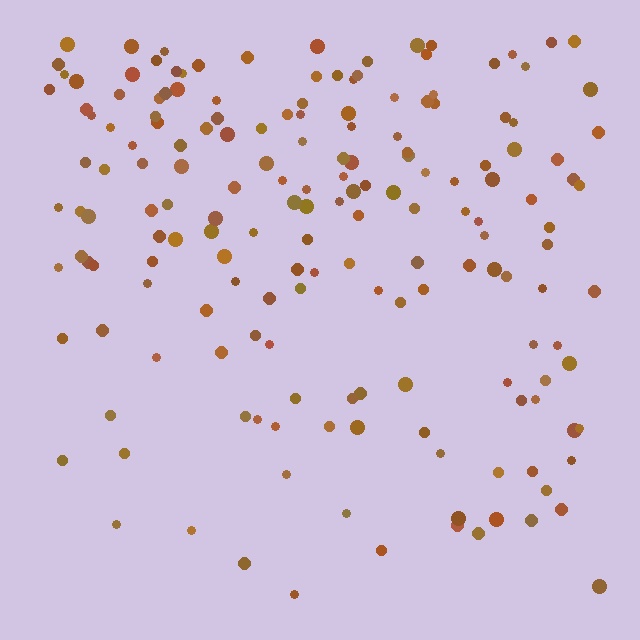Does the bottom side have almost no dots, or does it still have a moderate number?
Still a moderate number, just noticeably fewer than the top.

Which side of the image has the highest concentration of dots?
The top.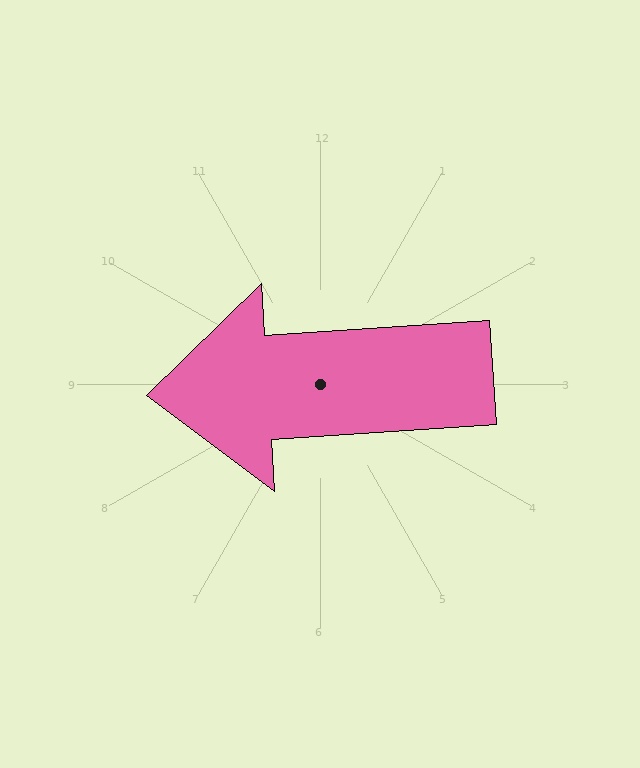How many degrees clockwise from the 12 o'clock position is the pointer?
Approximately 266 degrees.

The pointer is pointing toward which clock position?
Roughly 9 o'clock.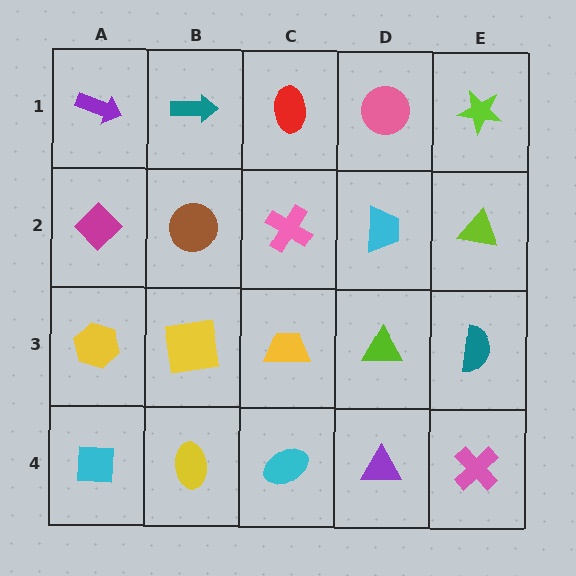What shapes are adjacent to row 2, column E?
A lime star (row 1, column E), a teal semicircle (row 3, column E), a cyan trapezoid (row 2, column D).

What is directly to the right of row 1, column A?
A teal arrow.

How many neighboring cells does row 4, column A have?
2.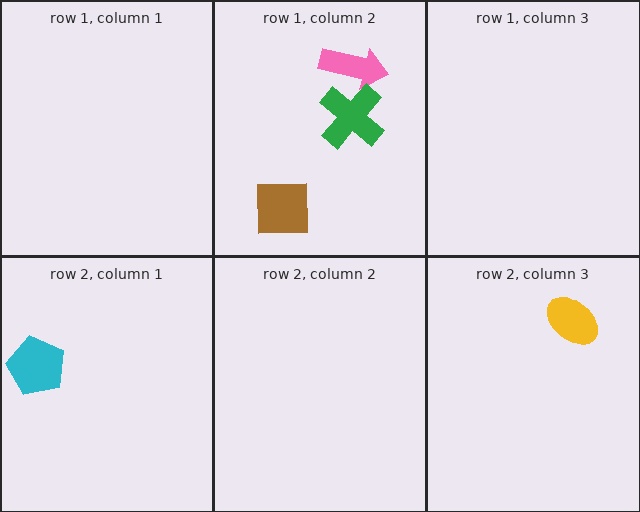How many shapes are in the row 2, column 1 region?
1.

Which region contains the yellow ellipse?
The row 2, column 3 region.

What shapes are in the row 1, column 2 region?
The pink arrow, the brown square, the green cross.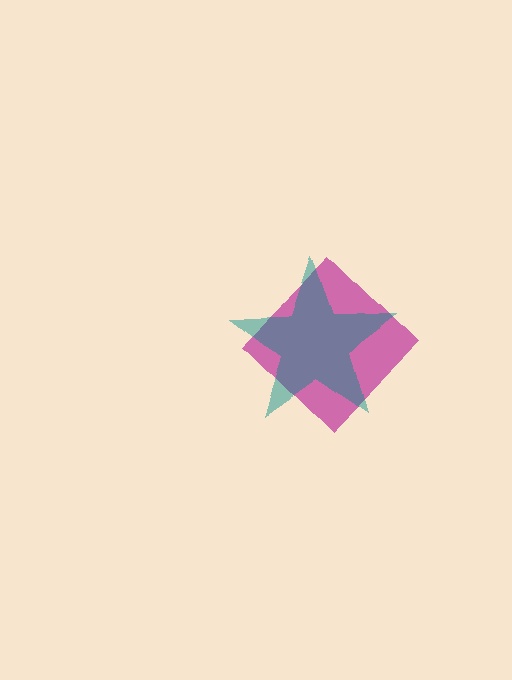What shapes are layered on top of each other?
The layered shapes are: a magenta diamond, a teal star.